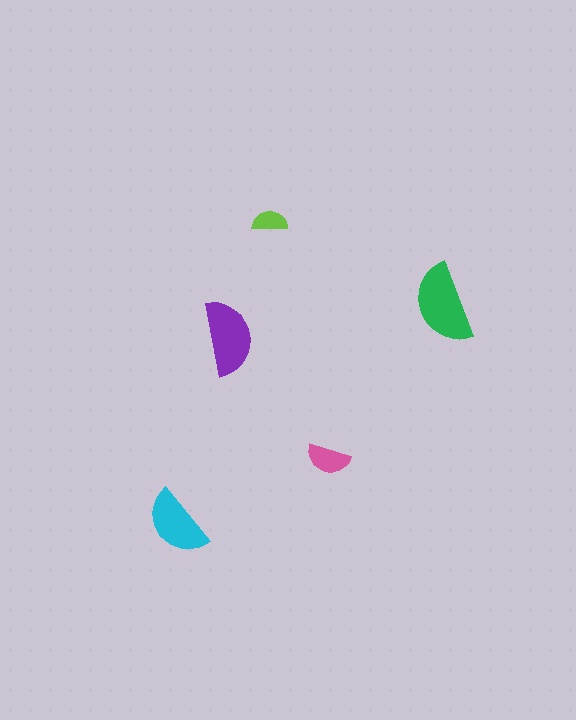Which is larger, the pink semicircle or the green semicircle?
The green one.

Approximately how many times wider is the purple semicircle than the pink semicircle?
About 1.5 times wider.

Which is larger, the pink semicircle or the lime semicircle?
The pink one.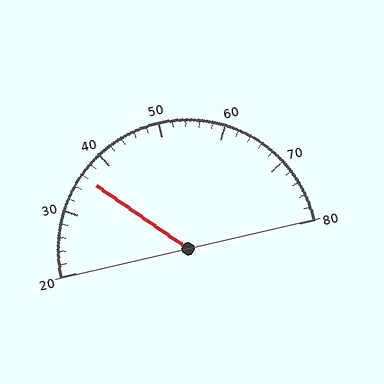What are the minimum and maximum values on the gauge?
The gauge ranges from 20 to 80.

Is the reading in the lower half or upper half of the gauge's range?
The reading is in the lower half of the range (20 to 80).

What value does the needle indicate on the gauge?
The needle indicates approximately 36.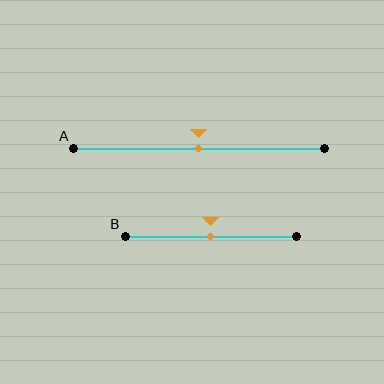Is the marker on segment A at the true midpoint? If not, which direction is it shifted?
Yes, the marker on segment A is at the true midpoint.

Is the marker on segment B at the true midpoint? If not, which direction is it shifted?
Yes, the marker on segment B is at the true midpoint.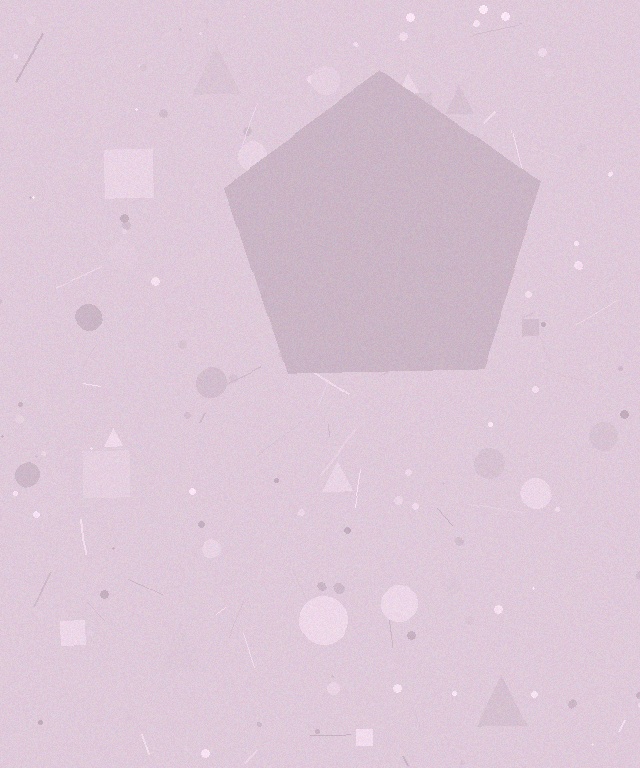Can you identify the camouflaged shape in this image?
The camouflaged shape is a pentagon.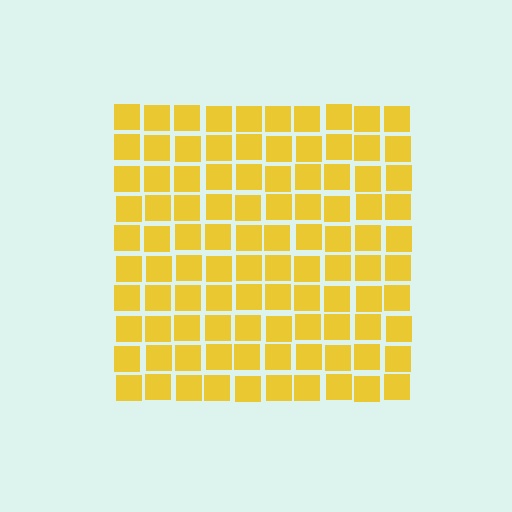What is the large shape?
The large shape is a square.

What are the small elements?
The small elements are squares.